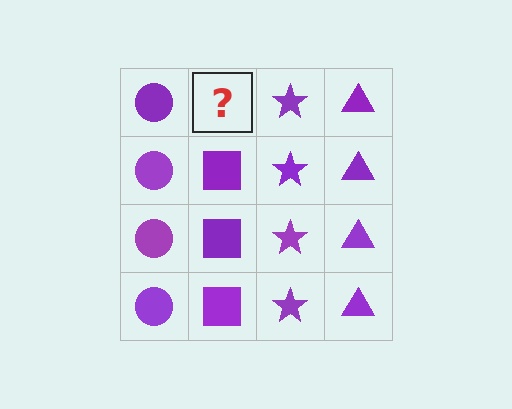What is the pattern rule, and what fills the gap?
The rule is that each column has a consistent shape. The gap should be filled with a purple square.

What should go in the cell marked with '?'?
The missing cell should contain a purple square.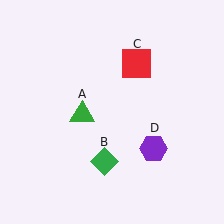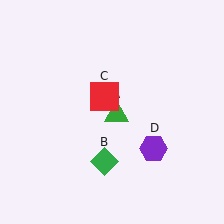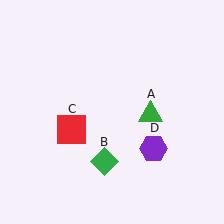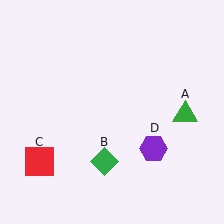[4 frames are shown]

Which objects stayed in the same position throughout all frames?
Green diamond (object B) and purple hexagon (object D) remained stationary.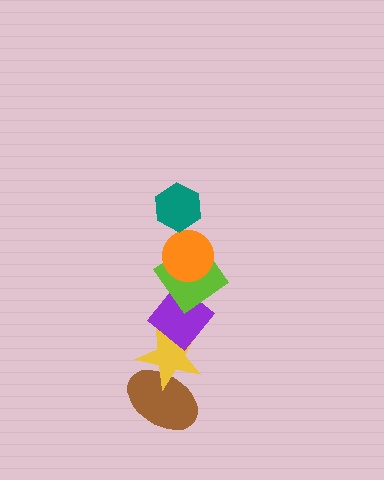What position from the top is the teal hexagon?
The teal hexagon is 1st from the top.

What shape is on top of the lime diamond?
The orange circle is on top of the lime diamond.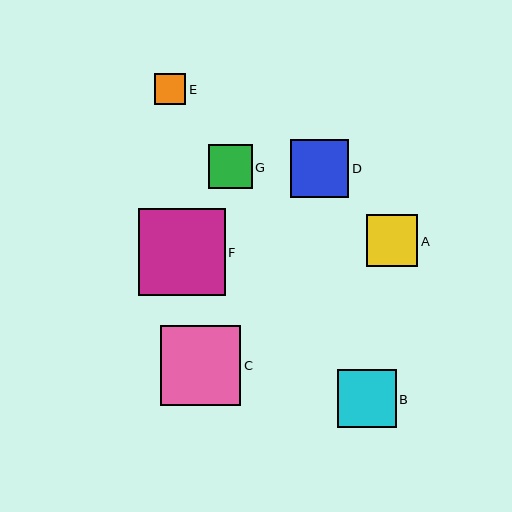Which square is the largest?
Square F is the largest with a size of approximately 87 pixels.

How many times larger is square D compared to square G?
Square D is approximately 1.3 times the size of square G.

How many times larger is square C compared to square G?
Square C is approximately 1.8 times the size of square G.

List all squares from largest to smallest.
From largest to smallest: F, C, B, D, A, G, E.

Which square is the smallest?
Square E is the smallest with a size of approximately 31 pixels.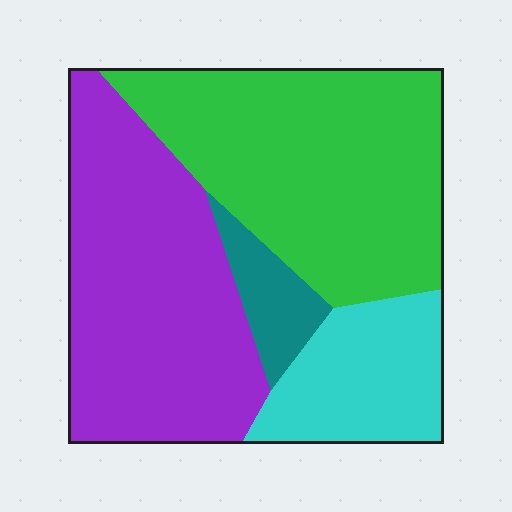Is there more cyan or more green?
Green.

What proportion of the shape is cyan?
Cyan covers about 15% of the shape.